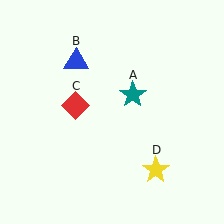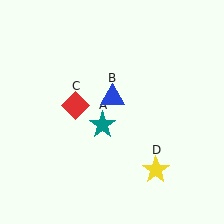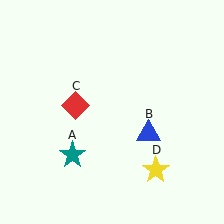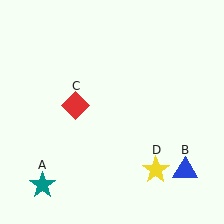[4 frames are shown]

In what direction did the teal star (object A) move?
The teal star (object A) moved down and to the left.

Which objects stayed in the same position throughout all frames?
Red diamond (object C) and yellow star (object D) remained stationary.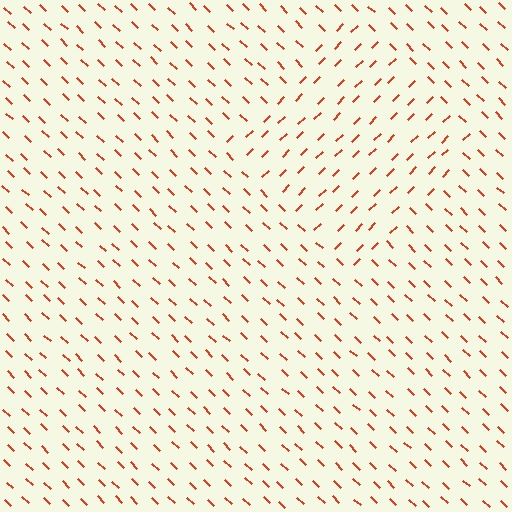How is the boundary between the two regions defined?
The boundary is defined purely by a change in line orientation (approximately 88 degrees difference). All lines are the same color and thickness.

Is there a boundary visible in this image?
Yes, there is a texture boundary formed by a change in line orientation.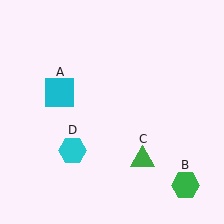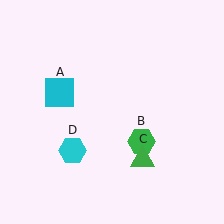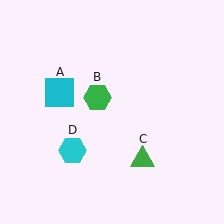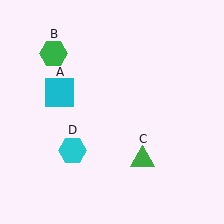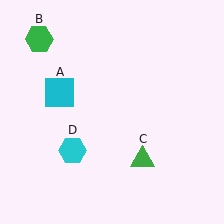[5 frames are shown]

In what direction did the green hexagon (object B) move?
The green hexagon (object B) moved up and to the left.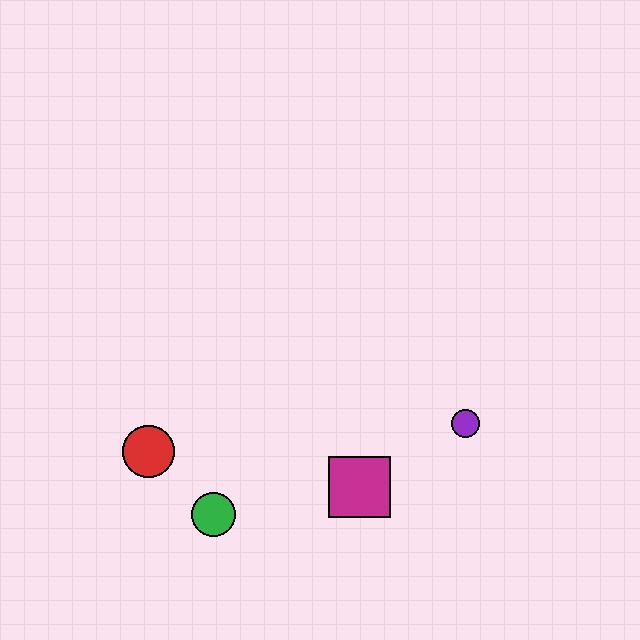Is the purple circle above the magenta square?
Yes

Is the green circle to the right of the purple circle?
No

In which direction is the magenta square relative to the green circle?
The magenta square is to the right of the green circle.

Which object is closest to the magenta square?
The purple circle is closest to the magenta square.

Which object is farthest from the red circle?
The purple circle is farthest from the red circle.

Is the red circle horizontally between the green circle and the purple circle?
No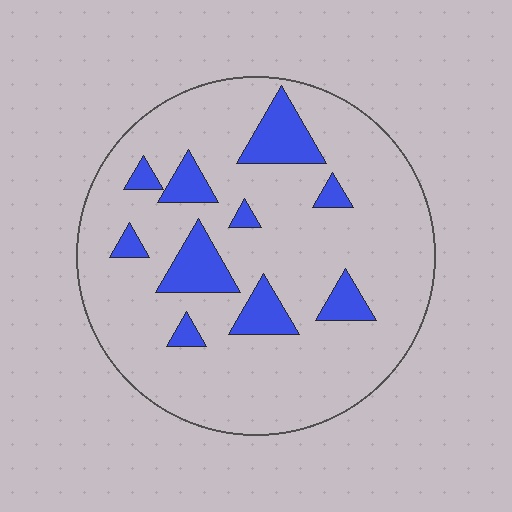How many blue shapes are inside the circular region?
10.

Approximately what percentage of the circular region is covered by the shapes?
Approximately 15%.